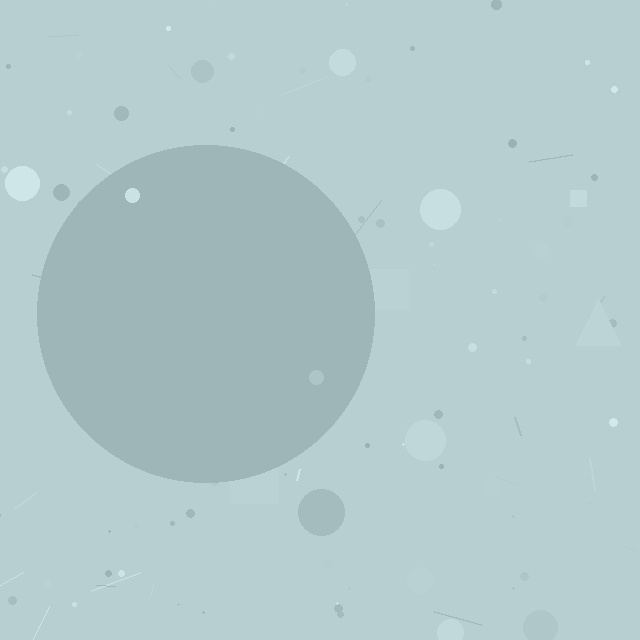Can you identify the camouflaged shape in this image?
The camouflaged shape is a circle.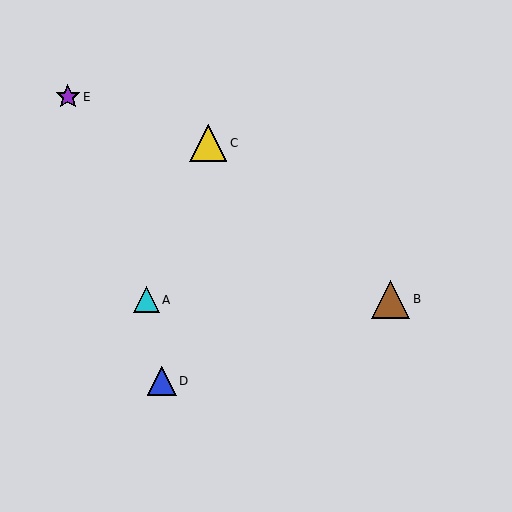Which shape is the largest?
The brown triangle (labeled B) is the largest.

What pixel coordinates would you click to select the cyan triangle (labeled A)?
Click at (146, 300) to select the cyan triangle A.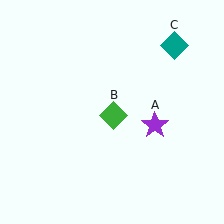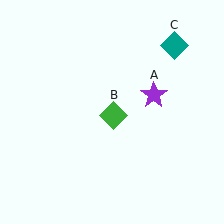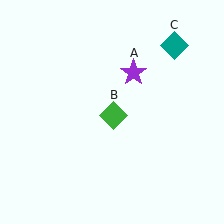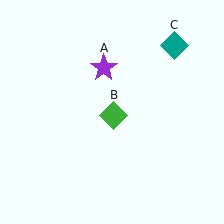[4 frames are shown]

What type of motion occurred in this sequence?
The purple star (object A) rotated counterclockwise around the center of the scene.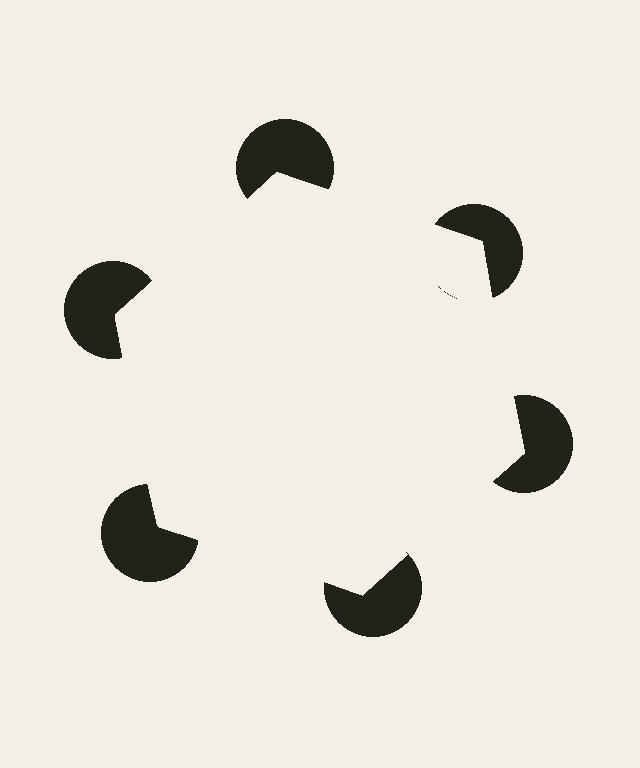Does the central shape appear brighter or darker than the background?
It typically appears slightly brighter than the background, even though no actual brightness change is drawn.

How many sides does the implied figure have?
6 sides.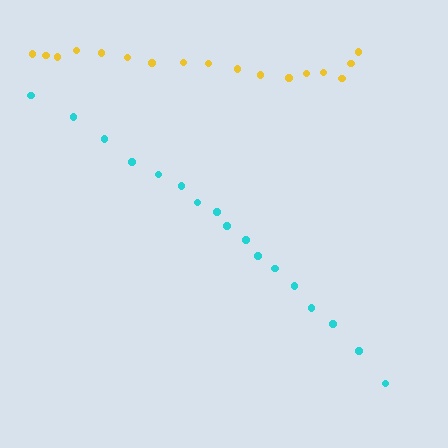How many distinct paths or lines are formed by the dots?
There are 2 distinct paths.